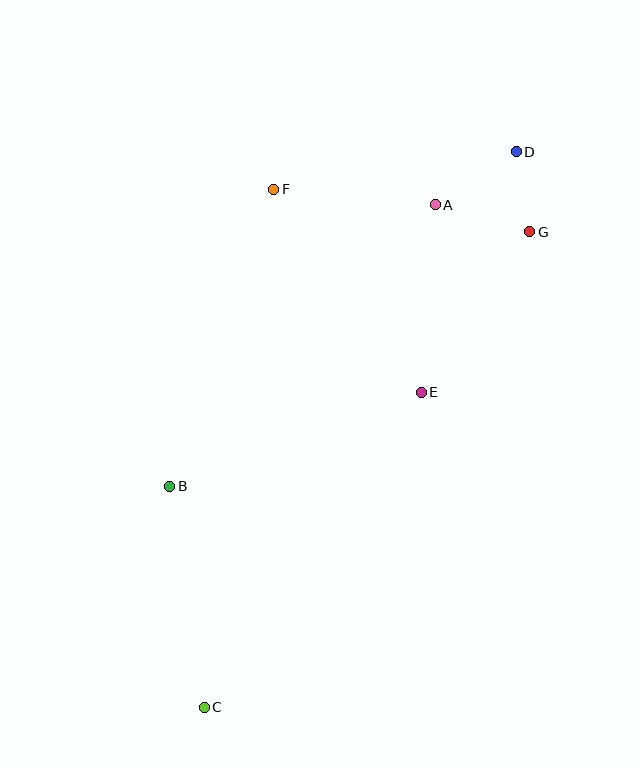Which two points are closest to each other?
Points D and G are closest to each other.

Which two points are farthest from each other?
Points C and D are farthest from each other.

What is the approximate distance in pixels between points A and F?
The distance between A and F is approximately 163 pixels.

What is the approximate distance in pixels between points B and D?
The distance between B and D is approximately 481 pixels.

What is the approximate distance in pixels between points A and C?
The distance between A and C is approximately 553 pixels.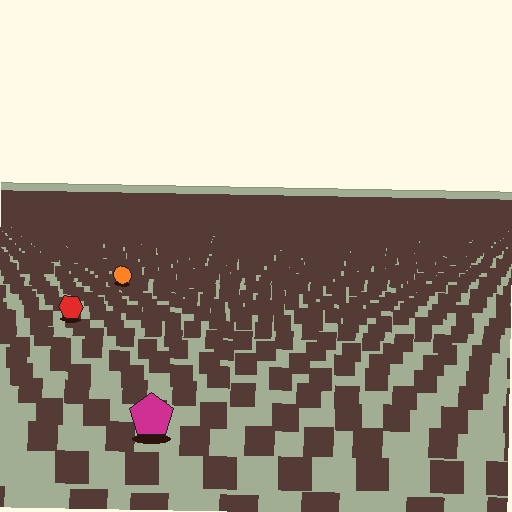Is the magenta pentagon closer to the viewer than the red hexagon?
Yes. The magenta pentagon is closer — you can tell from the texture gradient: the ground texture is coarser near it.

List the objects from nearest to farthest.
From nearest to farthest: the magenta pentagon, the red hexagon, the orange circle.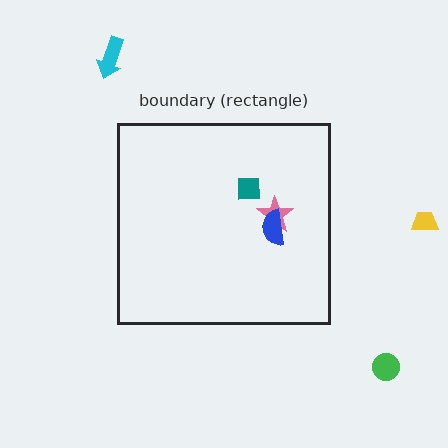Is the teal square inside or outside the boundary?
Inside.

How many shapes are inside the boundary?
3 inside, 3 outside.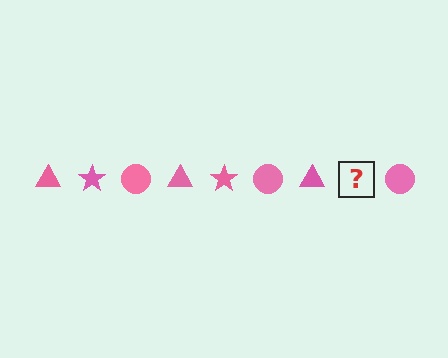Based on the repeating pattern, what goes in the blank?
The blank should be a pink star.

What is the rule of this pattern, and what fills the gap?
The rule is that the pattern cycles through triangle, star, circle shapes in pink. The gap should be filled with a pink star.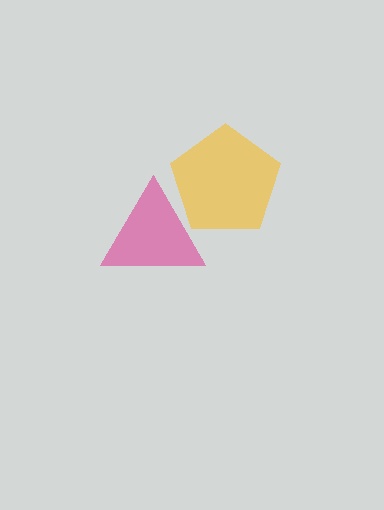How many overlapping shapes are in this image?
There are 2 overlapping shapes in the image.